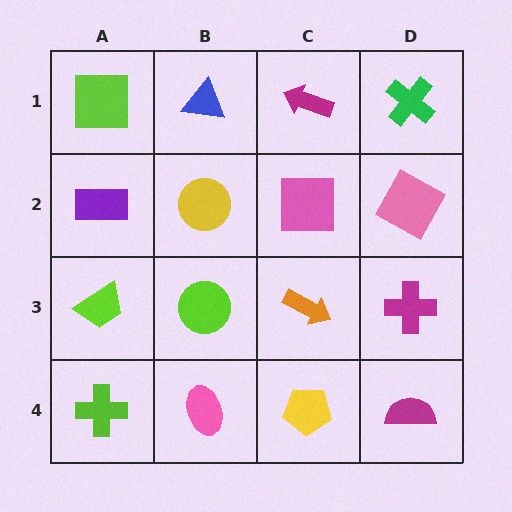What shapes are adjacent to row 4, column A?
A lime trapezoid (row 3, column A), a pink ellipse (row 4, column B).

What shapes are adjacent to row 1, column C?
A pink square (row 2, column C), a blue triangle (row 1, column B), a green cross (row 1, column D).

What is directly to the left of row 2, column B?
A purple rectangle.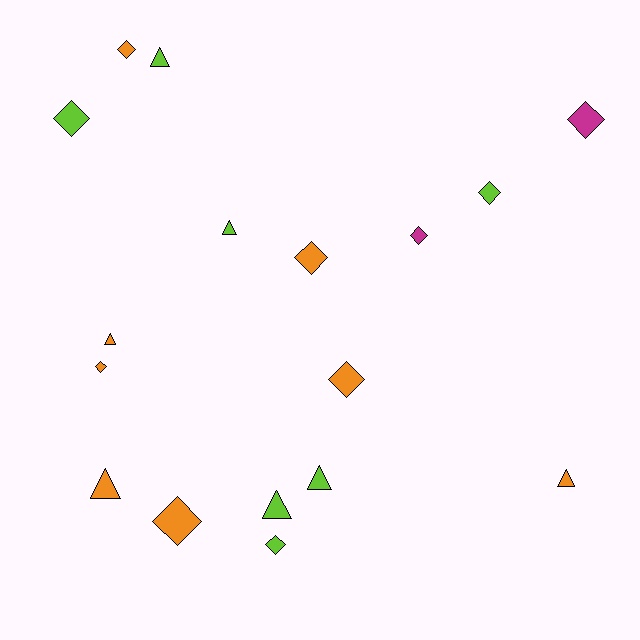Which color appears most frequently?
Orange, with 8 objects.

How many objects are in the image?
There are 17 objects.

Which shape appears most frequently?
Diamond, with 10 objects.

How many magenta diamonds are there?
There are 2 magenta diamonds.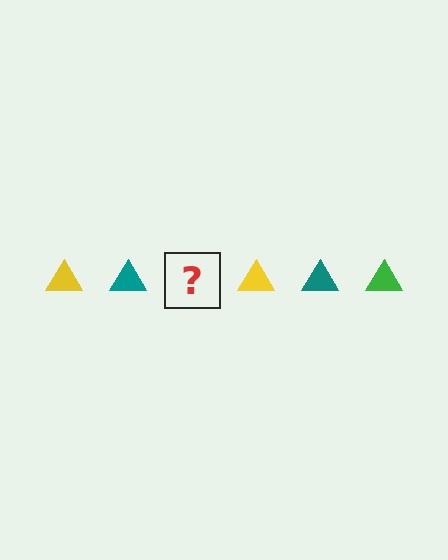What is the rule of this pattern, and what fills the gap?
The rule is that the pattern cycles through yellow, teal, green triangles. The gap should be filled with a green triangle.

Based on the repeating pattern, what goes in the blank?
The blank should be a green triangle.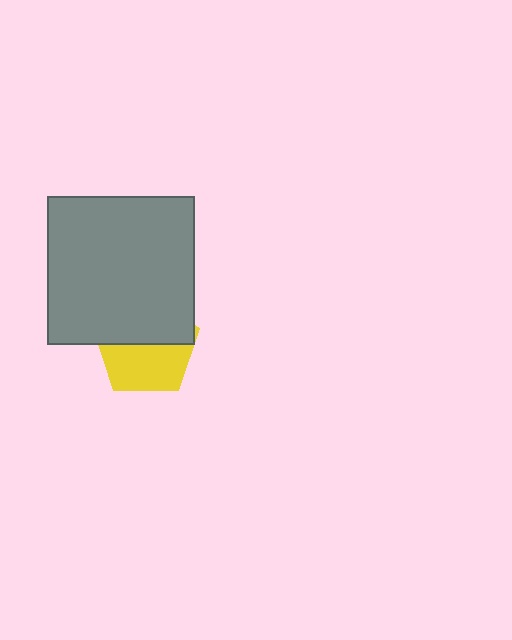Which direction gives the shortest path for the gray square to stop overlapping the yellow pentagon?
Moving up gives the shortest separation.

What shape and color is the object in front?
The object in front is a gray square.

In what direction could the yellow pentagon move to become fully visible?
The yellow pentagon could move down. That would shift it out from behind the gray square entirely.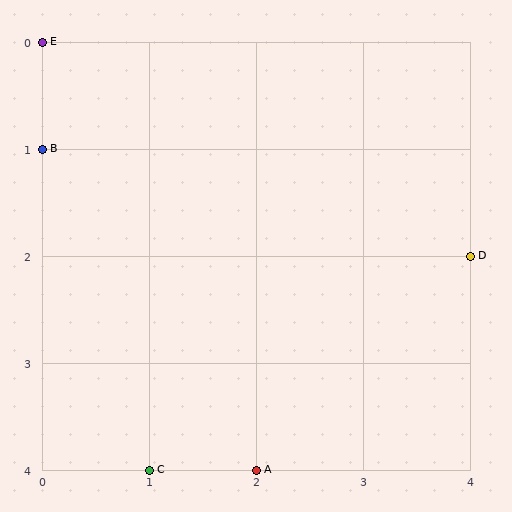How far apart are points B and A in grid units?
Points B and A are 2 columns and 3 rows apart (about 3.6 grid units diagonally).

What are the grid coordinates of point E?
Point E is at grid coordinates (0, 0).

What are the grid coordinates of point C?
Point C is at grid coordinates (1, 4).